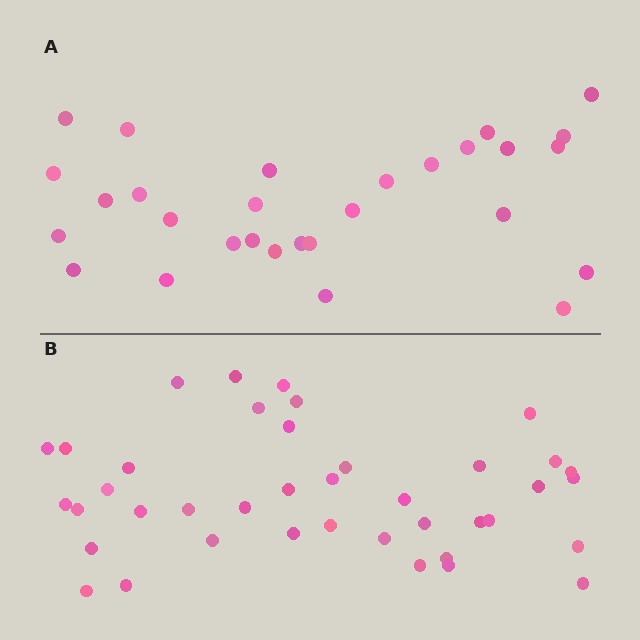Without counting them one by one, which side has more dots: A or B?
Region B (the bottom region) has more dots.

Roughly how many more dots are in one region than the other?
Region B has roughly 12 or so more dots than region A.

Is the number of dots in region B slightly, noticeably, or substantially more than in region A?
Region B has noticeably more, but not dramatically so. The ratio is roughly 1.4 to 1.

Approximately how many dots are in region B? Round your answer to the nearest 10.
About 40 dots.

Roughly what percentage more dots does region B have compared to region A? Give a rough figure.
About 40% more.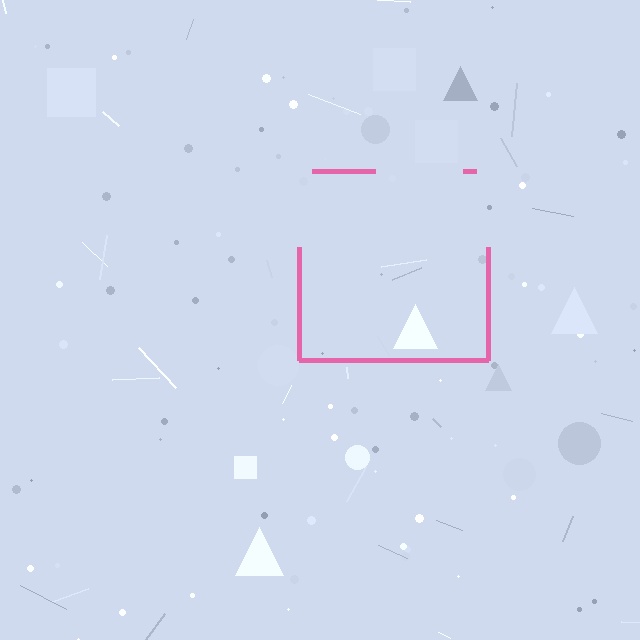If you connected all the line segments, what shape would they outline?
They would outline a square.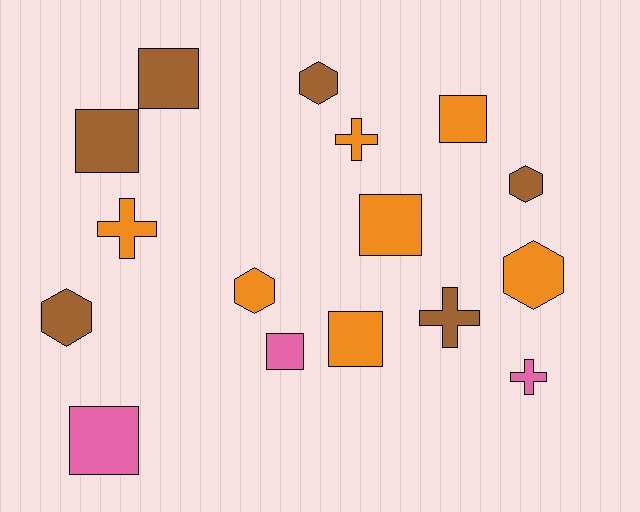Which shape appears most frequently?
Square, with 7 objects.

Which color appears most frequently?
Orange, with 7 objects.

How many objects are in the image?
There are 16 objects.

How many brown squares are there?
There are 2 brown squares.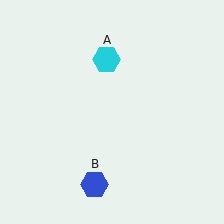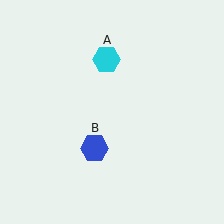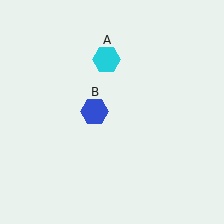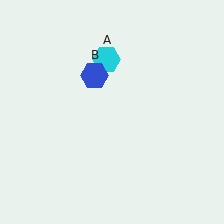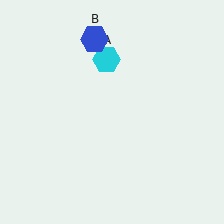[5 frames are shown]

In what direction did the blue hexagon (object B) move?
The blue hexagon (object B) moved up.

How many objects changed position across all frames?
1 object changed position: blue hexagon (object B).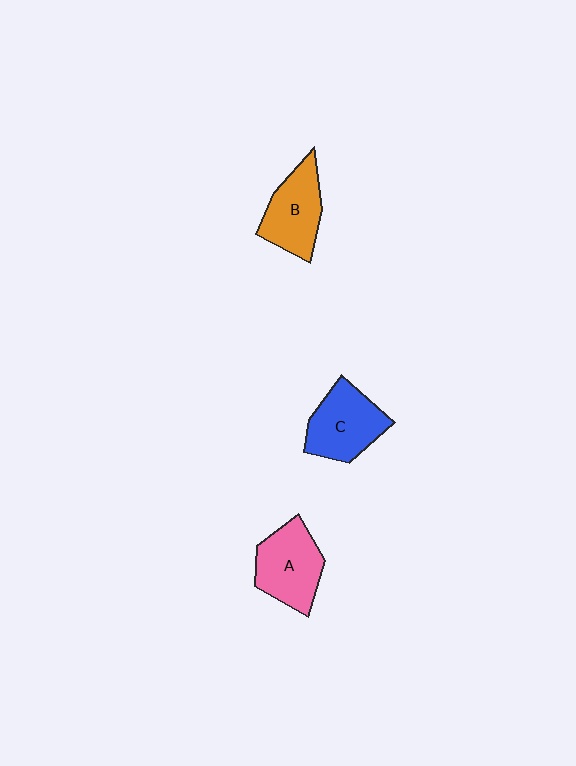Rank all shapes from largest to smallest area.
From largest to smallest: C (blue), A (pink), B (orange).